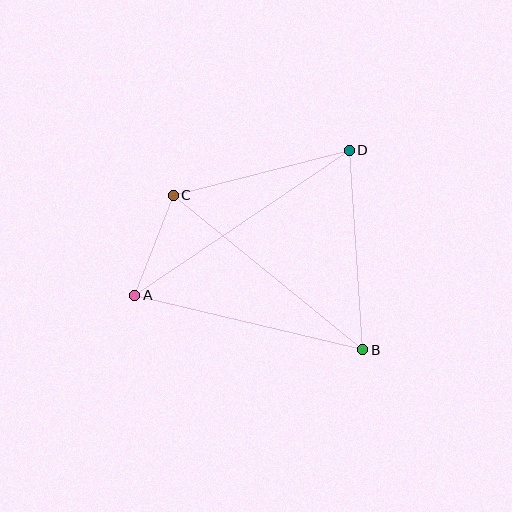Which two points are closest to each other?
Points A and C are closest to each other.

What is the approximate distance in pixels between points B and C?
The distance between B and C is approximately 244 pixels.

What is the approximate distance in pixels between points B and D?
The distance between B and D is approximately 200 pixels.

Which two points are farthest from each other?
Points A and D are farthest from each other.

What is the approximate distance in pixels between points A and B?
The distance between A and B is approximately 234 pixels.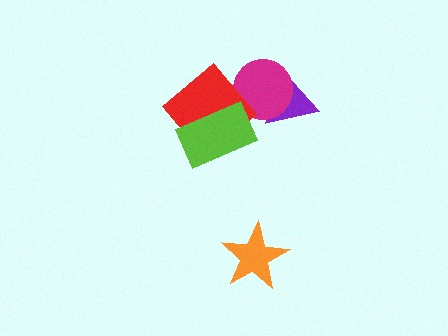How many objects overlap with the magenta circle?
2 objects overlap with the magenta circle.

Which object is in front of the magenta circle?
The red diamond is in front of the magenta circle.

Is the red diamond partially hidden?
Yes, it is partially covered by another shape.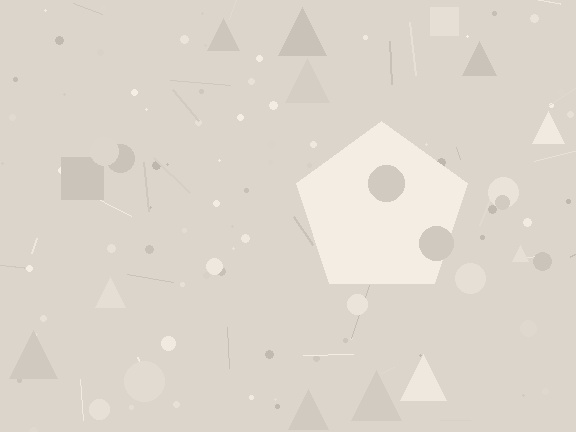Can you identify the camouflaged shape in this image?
The camouflaged shape is a pentagon.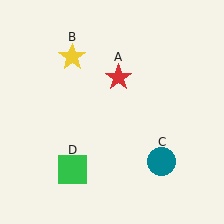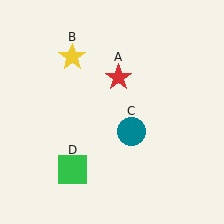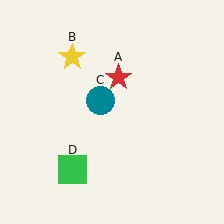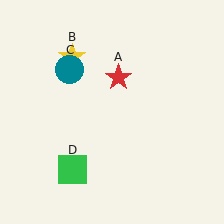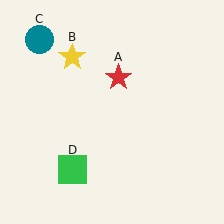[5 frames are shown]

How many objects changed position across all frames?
1 object changed position: teal circle (object C).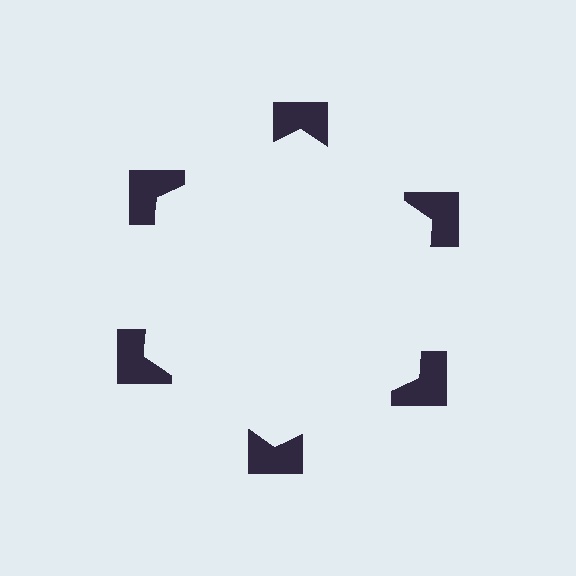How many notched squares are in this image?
There are 6 — one at each vertex of the illusory hexagon.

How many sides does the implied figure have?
6 sides.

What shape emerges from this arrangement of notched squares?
An illusory hexagon — its edges are inferred from the aligned wedge cuts in the notched squares, not physically drawn.